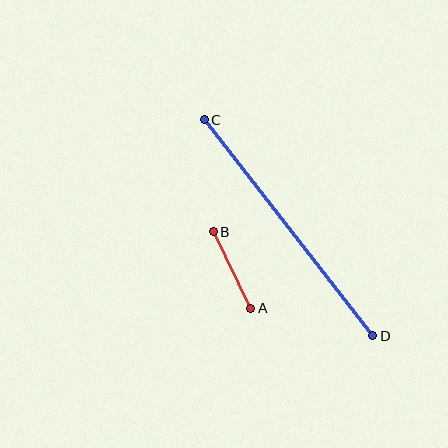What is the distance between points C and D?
The distance is approximately 274 pixels.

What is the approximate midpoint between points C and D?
The midpoint is at approximately (288, 228) pixels.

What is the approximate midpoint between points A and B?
The midpoint is at approximately (232, 270) pixels.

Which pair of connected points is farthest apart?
Points C and D are farthest apart.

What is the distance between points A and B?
The distance is approximately 85 pixels.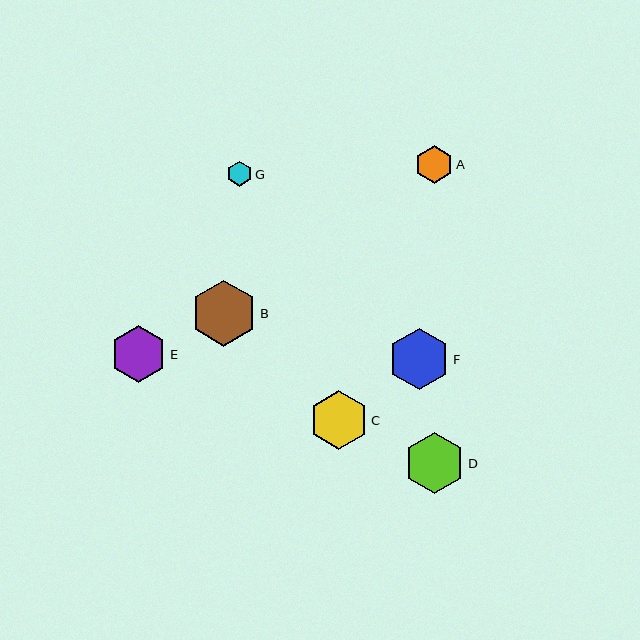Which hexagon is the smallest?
Hexagon G is the smallest with a size of approximately 25 pixels.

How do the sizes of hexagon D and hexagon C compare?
Hexagon D and hexagon C are approximately the same size.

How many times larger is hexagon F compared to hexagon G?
Hexagon F is approximately 2.5 times the size of hexagon G.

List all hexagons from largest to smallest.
From largest to smallest: B, F, D, C, E, A, G.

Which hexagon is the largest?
Hexagon B is the largest with a size of approximately 66 pixels.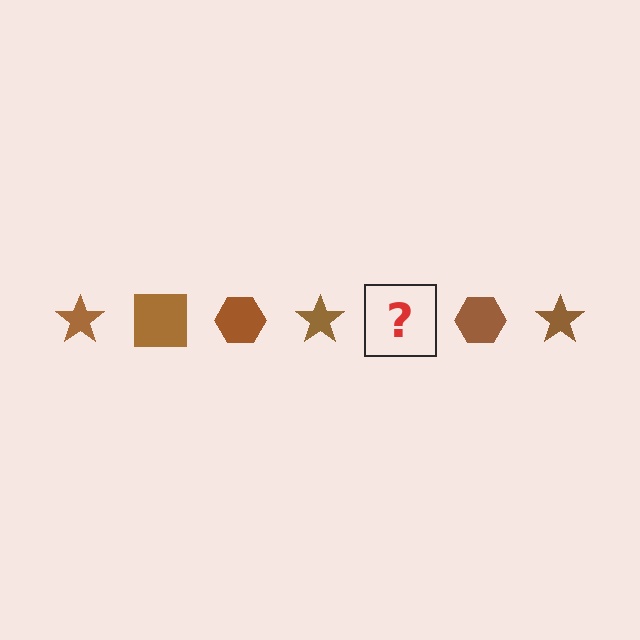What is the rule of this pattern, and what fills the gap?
The rule is that the pattern cycles through star, square, hexagon shapes in brown. The gap should be filled with a brown square.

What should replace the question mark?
The question mark should be replaced with a brown square.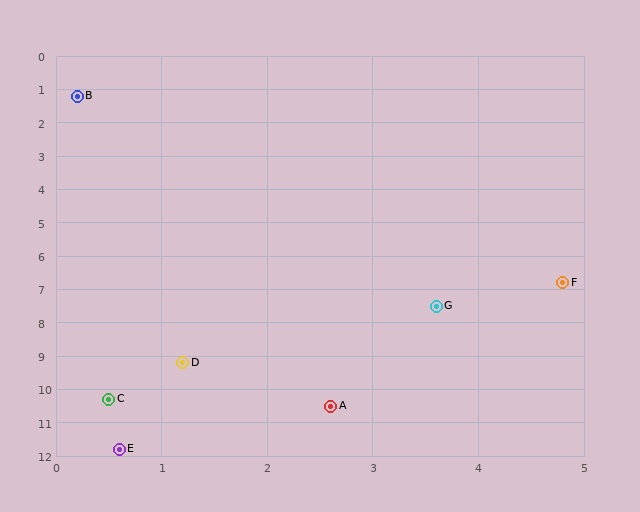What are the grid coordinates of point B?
Point B is at approximately (0.2, 1.2).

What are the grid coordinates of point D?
Point D is at approximately (1.2, 9.2).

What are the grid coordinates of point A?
Point A is at approximately (2.6, 10.5).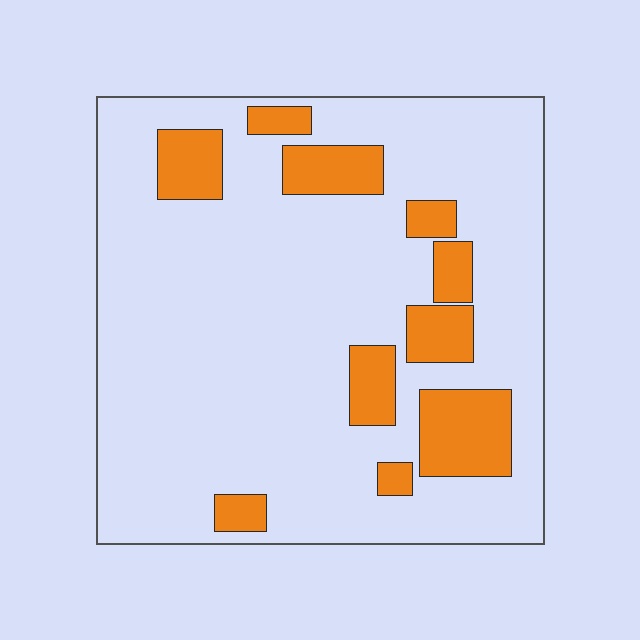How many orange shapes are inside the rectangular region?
10.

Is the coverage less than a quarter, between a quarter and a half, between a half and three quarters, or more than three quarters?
Less than a quarter.